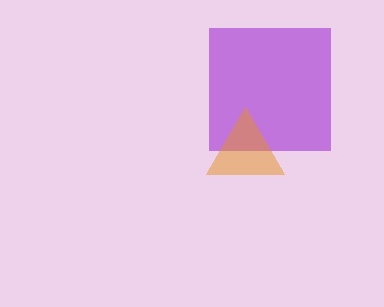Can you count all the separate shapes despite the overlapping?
Yes, there are 2 separate shapes.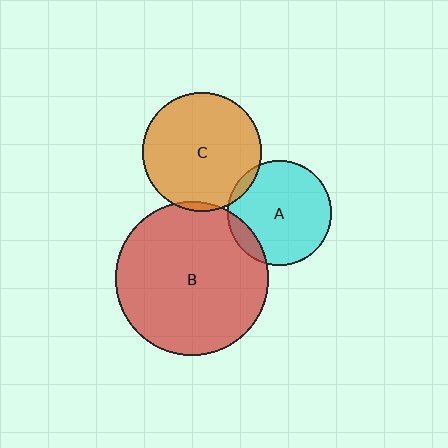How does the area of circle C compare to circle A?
Approximately 1.3 times.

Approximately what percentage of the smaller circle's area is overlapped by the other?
Approximately 5%.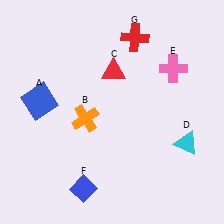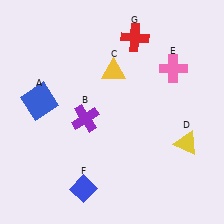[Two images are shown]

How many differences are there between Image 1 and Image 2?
There are 3 differences between the two images.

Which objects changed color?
B changed from orange to purple. C changed from red to yellow. D changed from cyan to yellow.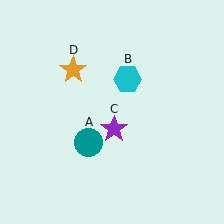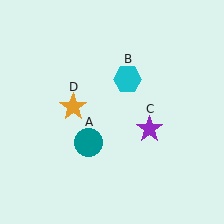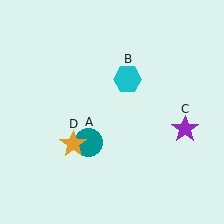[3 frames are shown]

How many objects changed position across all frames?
2 objects changed position: purple star (object C), orange star (object D).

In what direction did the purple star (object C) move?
The purple star (object C) moved right.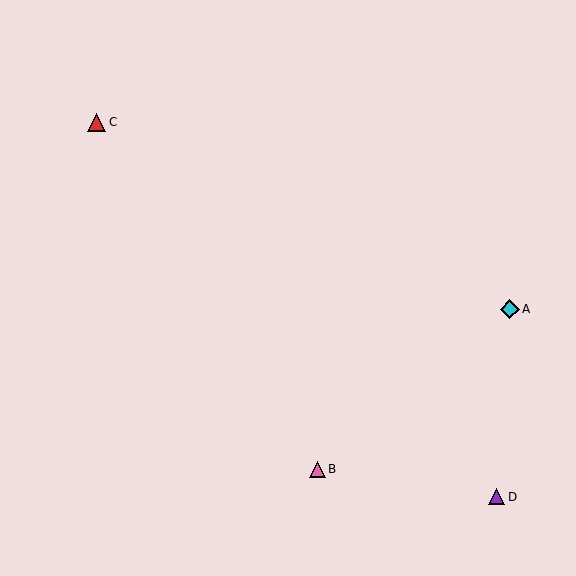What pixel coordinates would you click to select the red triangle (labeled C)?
Click at (97, 122) to select the red triangle C.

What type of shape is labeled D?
Shape D is a purple triangle.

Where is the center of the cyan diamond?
The center of the cyan diamond is at (510, 309).